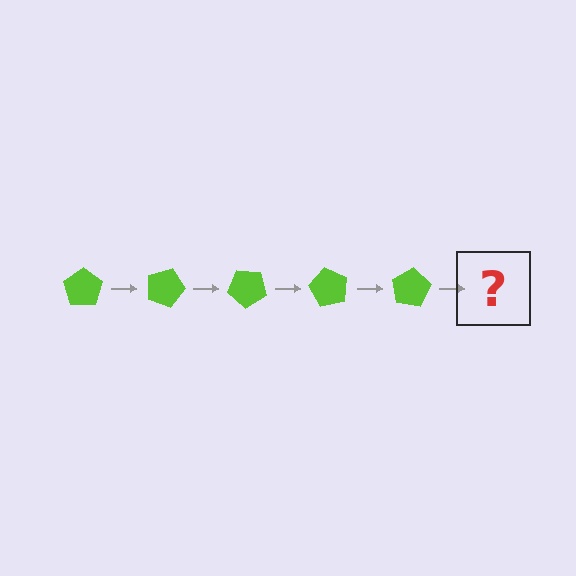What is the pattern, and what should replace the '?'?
The pattern is that the pentagon rotates 20 degrees each step. The '?' should be a lime pentagon rotated 100 degrees.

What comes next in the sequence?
The next element should be a lime pentagon rotated 100 degrees.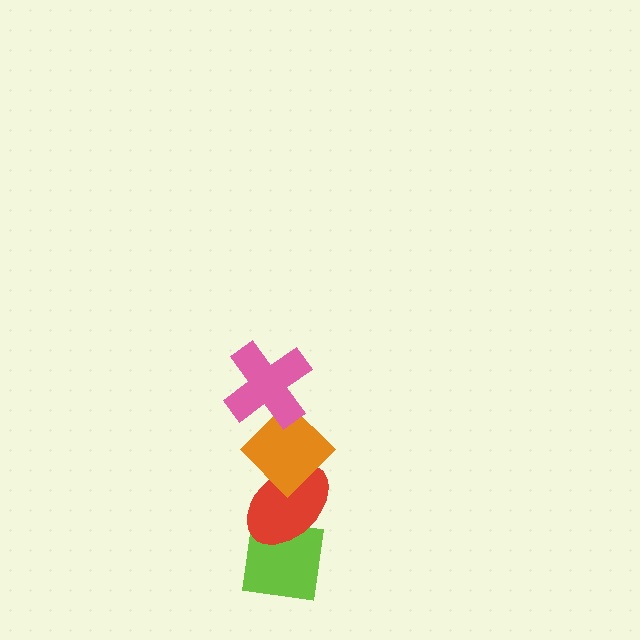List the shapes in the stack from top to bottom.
From top to bottom: the pink cross, the orange diamond, the red ellipse, the lime square.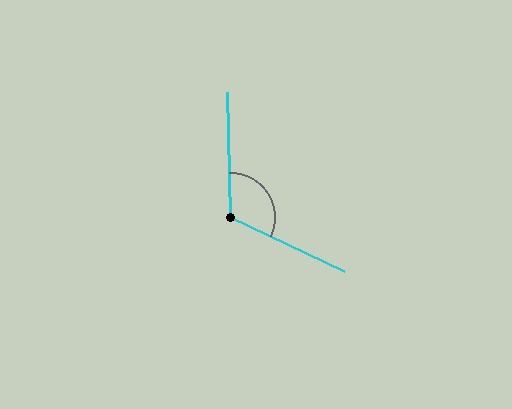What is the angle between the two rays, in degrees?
Approximately 116 degrees.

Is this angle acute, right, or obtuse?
It is obtuse.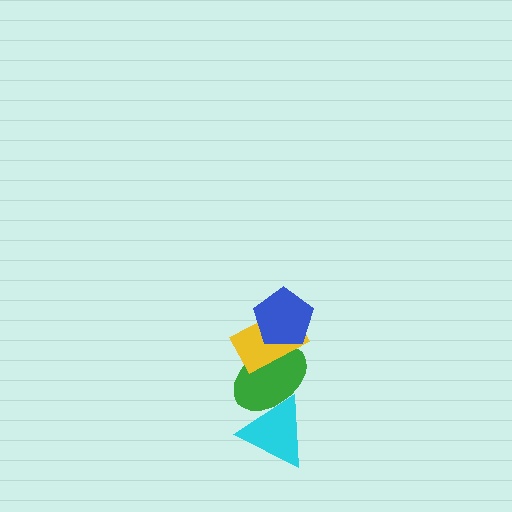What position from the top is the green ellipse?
The green ellipse is 3rd from the top.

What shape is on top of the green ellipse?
The yellow rectangle is on top of the green ellipse.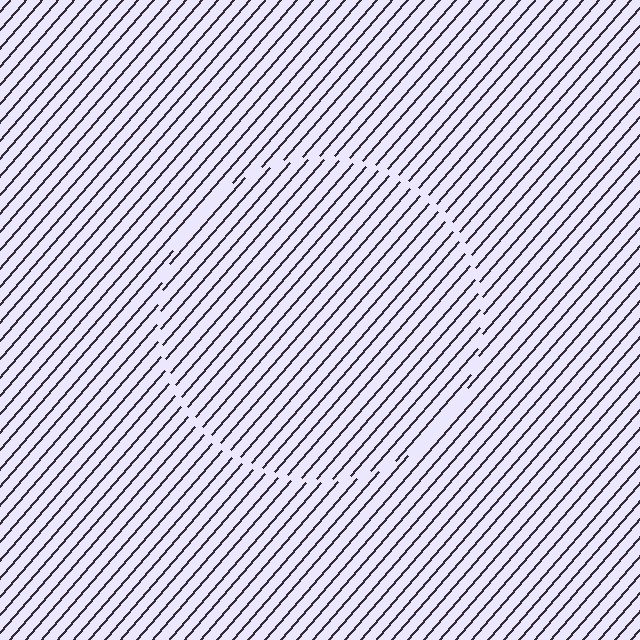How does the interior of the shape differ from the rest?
The interior of the shape contains the same grating, shifted by half a period — the contour is defined by the phase discontinuity where line-ends from the inner and outer gratings abut.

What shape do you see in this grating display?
An illusory circle. The interior of the shape contains the same grating, shifted by half a period — the contour is defined by the phase discontinuity where line-ends from the inner and outer gratings abut.